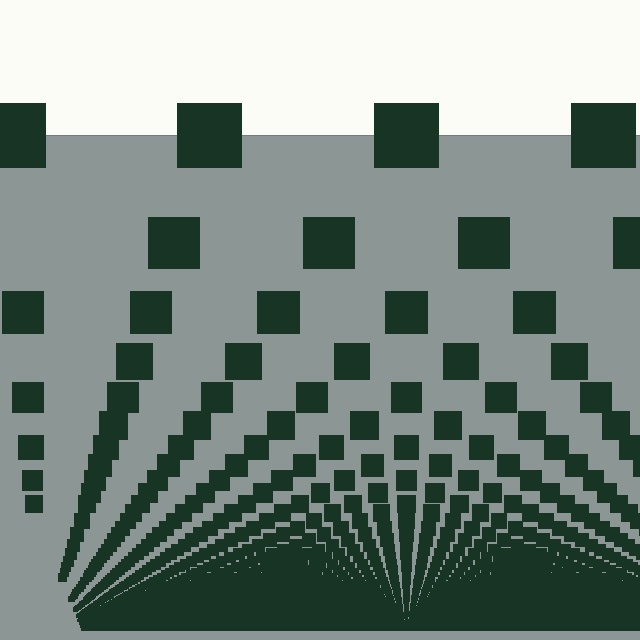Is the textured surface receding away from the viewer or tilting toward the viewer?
The surface appears to tilt toward the viewer. Texture elements get larger and sparser toward the top.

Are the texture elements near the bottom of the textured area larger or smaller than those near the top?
Smaller. The gradient is inverted — elements near the bottom are smaller and denser.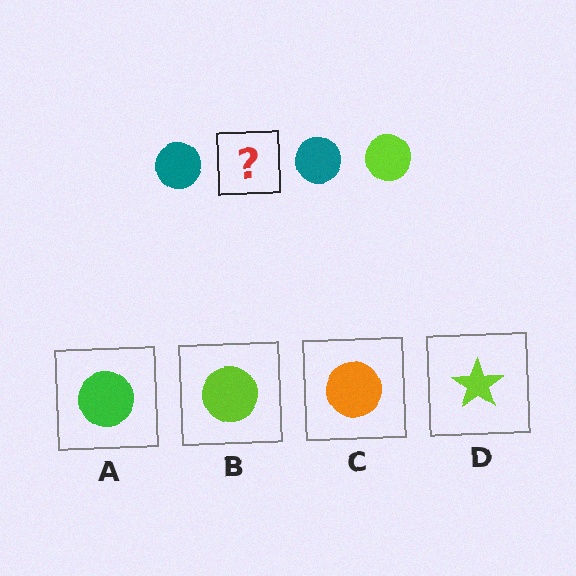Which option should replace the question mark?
Option B.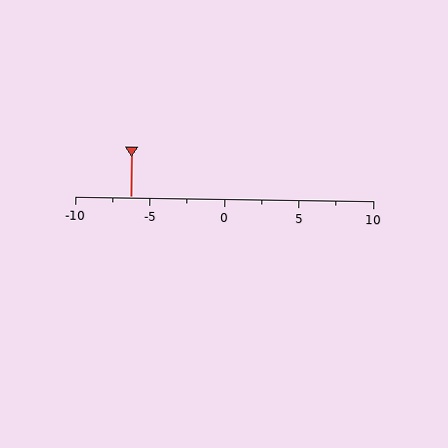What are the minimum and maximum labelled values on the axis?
The axis runs from -10 to 10.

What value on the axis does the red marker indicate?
The marker indicates approximately -6.2.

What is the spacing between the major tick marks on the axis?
The major ticks are spaced 5 apart.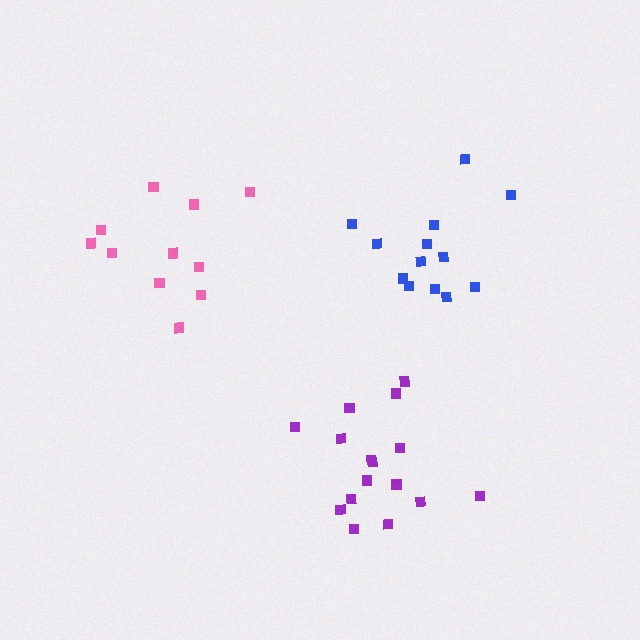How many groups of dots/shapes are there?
There are 3 groups.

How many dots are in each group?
Group 1: 11 dots, Group 2: 16 dots, Group 3: 13 dots (40 total).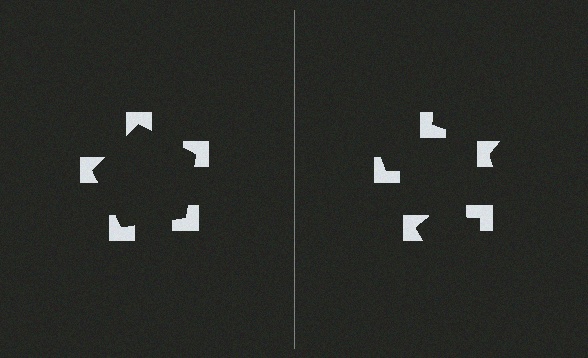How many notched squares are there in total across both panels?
10 — 5 on each side.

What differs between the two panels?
The notched squares are positioned identically on both sides; only the wedge orientations differ. On the left they align to a pentagon; on the right they are misaligned.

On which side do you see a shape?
An illusory pentagon appears on the left side. On the right side the wedge cuts are rotated, so no coherent shape forms.